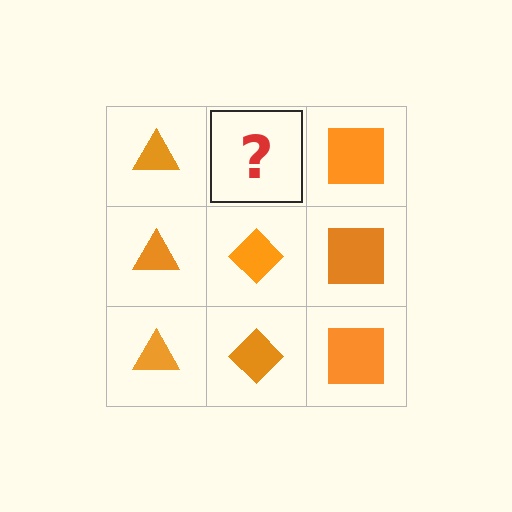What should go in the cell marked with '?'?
The missing cell should contain an orange diamond.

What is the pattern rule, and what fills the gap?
The rule is that each column has a consistent shape. The gap should be filled with an orange diamond.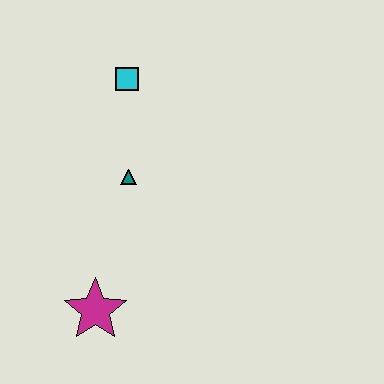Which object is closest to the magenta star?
The teal triangle is closest to the magenta star.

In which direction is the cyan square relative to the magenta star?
The cyan square is above the magenta star.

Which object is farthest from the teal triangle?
The magenta star is farthest from the teal triangle.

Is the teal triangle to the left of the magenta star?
No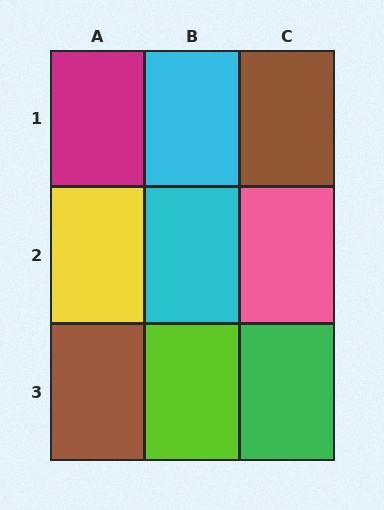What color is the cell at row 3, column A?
Brown.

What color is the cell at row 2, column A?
Yellow.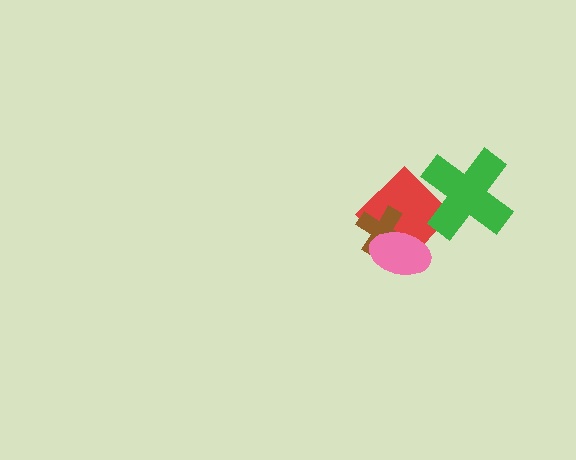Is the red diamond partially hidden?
Yes, it is partially covered by another shape.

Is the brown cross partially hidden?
Yes, it is partially covered by another shape.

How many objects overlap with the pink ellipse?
2 objects overlap with the pink ellipse.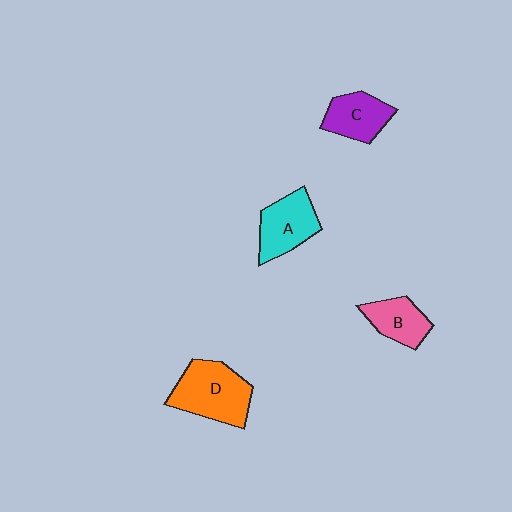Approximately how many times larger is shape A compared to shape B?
Approximately 1.3 times.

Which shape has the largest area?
Shape D (orange).